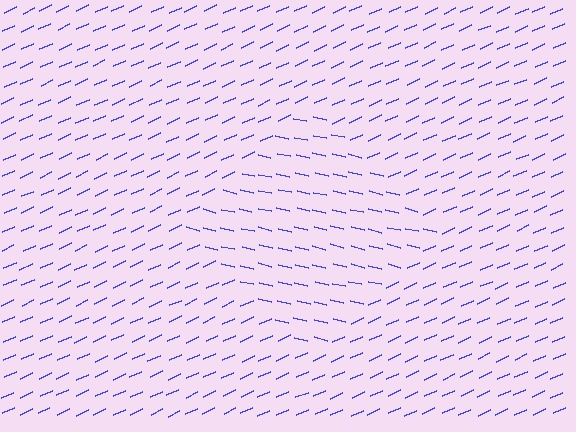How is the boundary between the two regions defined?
The boundary is defined purely by a change in line orientation (approximately 38 degrees difference). All lines are the same color and thickness.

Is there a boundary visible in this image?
Yes, there is a texture boundary formed by a change in line orientation.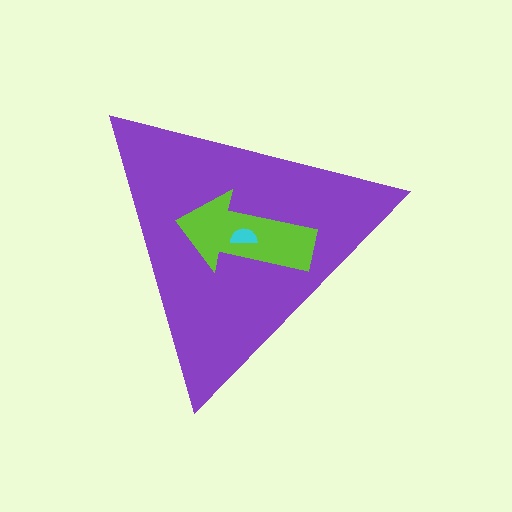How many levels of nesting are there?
3.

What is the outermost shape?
The purple triangle.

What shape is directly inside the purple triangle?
The lime arrow.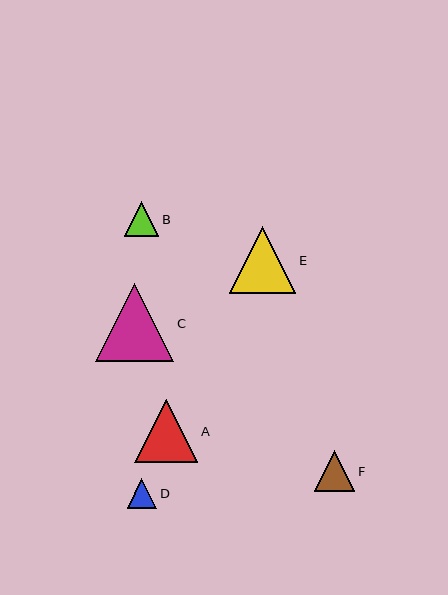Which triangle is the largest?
Triangle C is the largest with a size of approximately 79 pixels.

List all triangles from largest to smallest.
From largest to smallest: C, E, A, F, B, D.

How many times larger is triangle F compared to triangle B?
Triangle F is approximately 1.2 times the size of triangle B.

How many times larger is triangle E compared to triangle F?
Triangle E is approximately 1.6 times the size of triangle F.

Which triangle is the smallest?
Triangle D is the smallest with a size of approximately 29 pixels.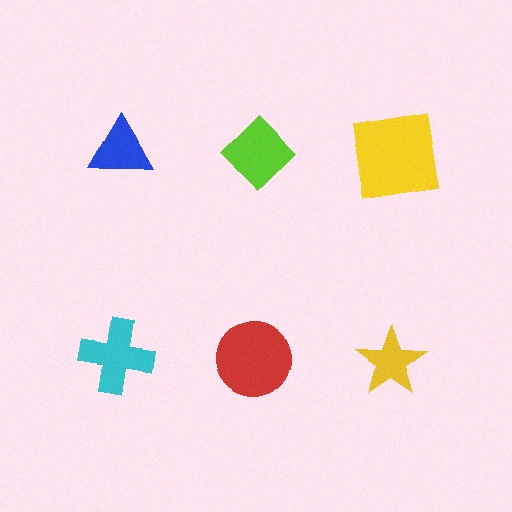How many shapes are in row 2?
3 shapes.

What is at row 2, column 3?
A yellow star.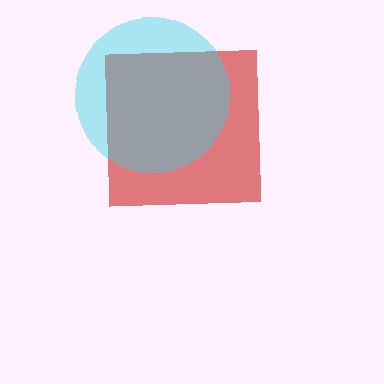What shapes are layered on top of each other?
The layered shapes are: a red square, a cyan circle.